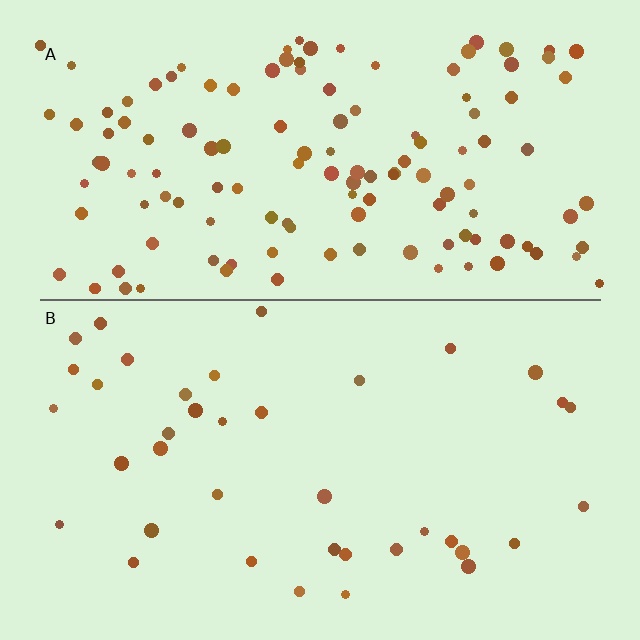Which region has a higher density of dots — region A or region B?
A (the top).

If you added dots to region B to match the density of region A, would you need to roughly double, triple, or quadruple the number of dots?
Approximately triple.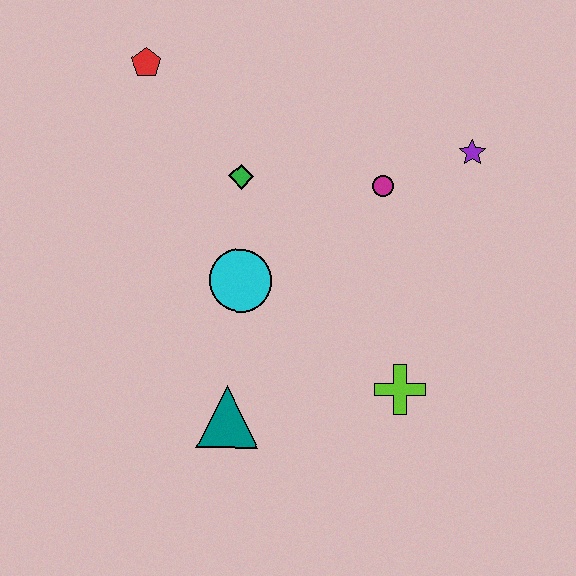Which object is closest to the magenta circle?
The purple star is closest to the magenta circle.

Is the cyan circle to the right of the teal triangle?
Yes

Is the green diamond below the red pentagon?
Yes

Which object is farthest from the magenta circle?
The teal triangle is farthest from the magenta circle.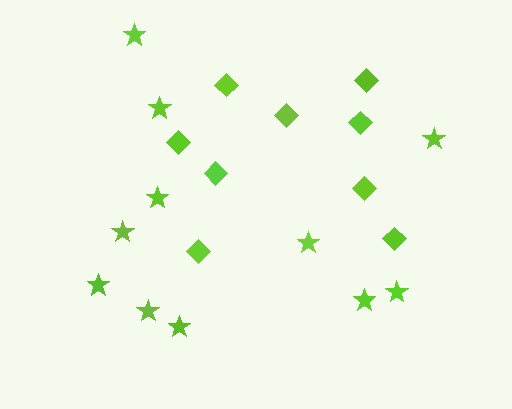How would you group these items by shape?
There are 2 groups: one group of stars (11) and one group of diamonds (9).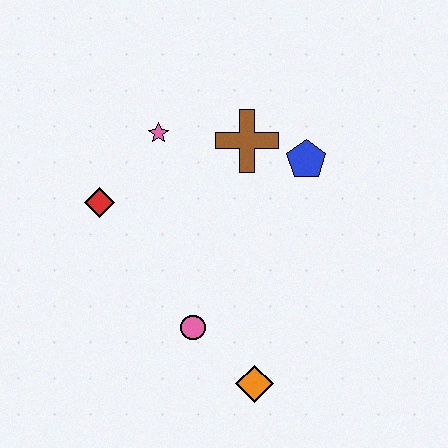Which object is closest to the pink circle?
The orange diamond is closest to the pink circle.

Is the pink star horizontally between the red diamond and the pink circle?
Yes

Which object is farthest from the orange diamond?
The pink star is farthest from the orange diamond.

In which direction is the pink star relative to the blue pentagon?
The pink star is to the left of the blue pentagon.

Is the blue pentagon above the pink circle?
Yes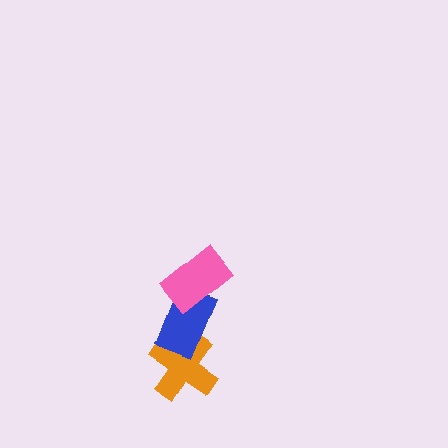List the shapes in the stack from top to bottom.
From top to bottom: the pink rectangle, the blue rectangle, the orange cross.